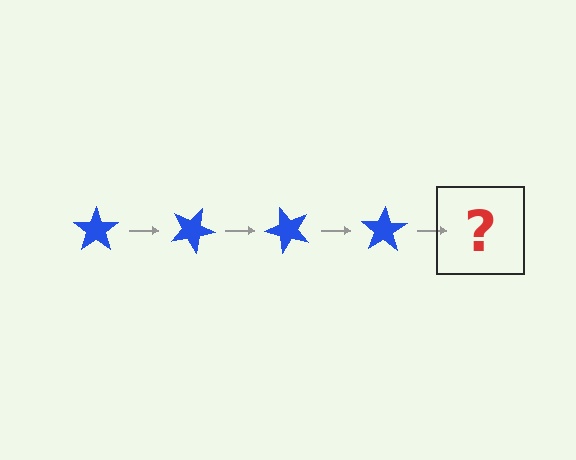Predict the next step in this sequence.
The next step is a blue star rotated 100 degrees.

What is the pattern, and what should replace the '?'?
The pattern is that the star rotates 25 degrees each step. The '?' should be a blue star rotated 100 degrees.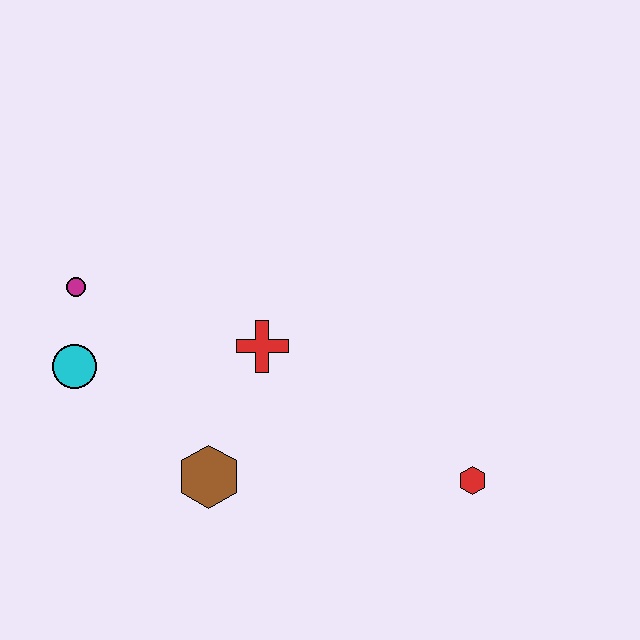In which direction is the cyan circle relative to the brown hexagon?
The cyan circle is to the left of the brown hexagon.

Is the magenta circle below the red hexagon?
No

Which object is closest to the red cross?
The brown hexagon is closest to the red cross.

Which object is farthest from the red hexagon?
The magenta circle is farthest from the red hexagon.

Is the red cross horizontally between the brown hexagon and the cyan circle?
No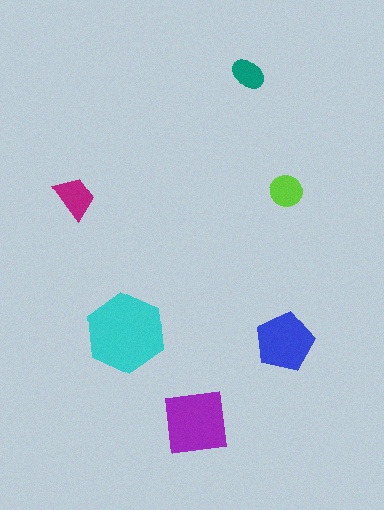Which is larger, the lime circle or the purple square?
The purple square.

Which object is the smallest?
The teal ellipse.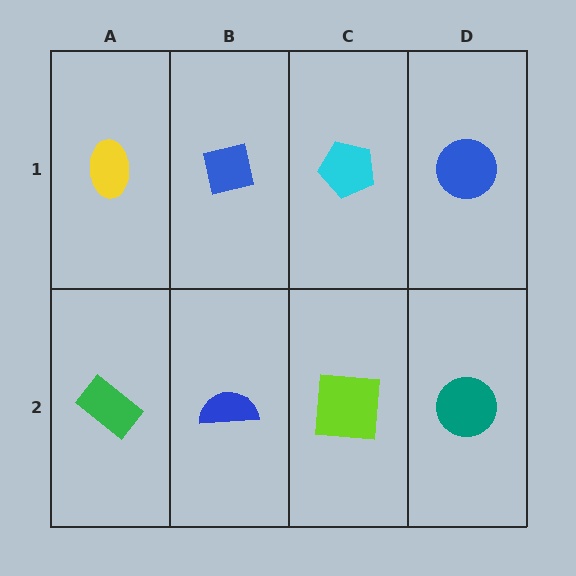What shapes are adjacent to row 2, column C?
A cyan pentagon (row 1, column C), a blue semicircle (row 2, column B), a teal circle (row 2, column D).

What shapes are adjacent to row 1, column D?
A teal circle (row 2, column D), a cyan pentagon (row 1, column C).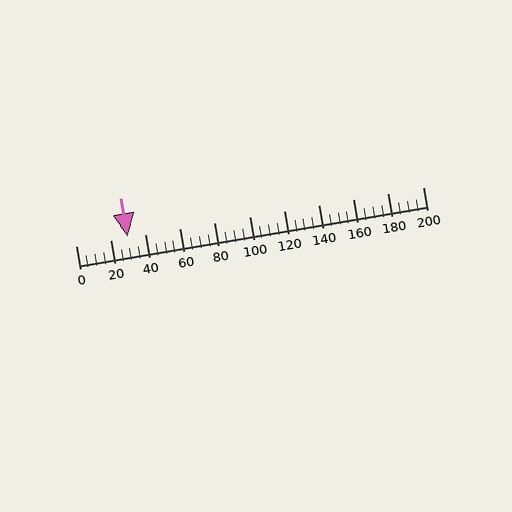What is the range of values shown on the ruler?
The ruler shows values from 0 to 200.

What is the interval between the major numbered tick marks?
The major tick marks are spaced 20 units apart.